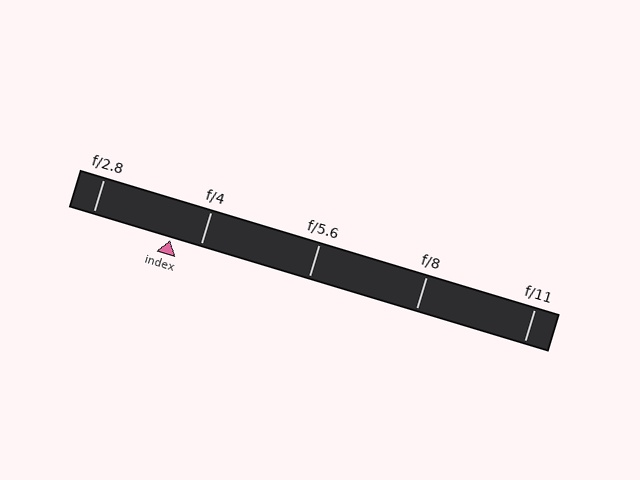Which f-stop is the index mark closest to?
The index mark is closest to f/4.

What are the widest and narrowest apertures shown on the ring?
The widest aperture shown is f/2.8 and the narrowest is f/11.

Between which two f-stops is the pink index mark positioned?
The index mark is between f/2.8 and f/4.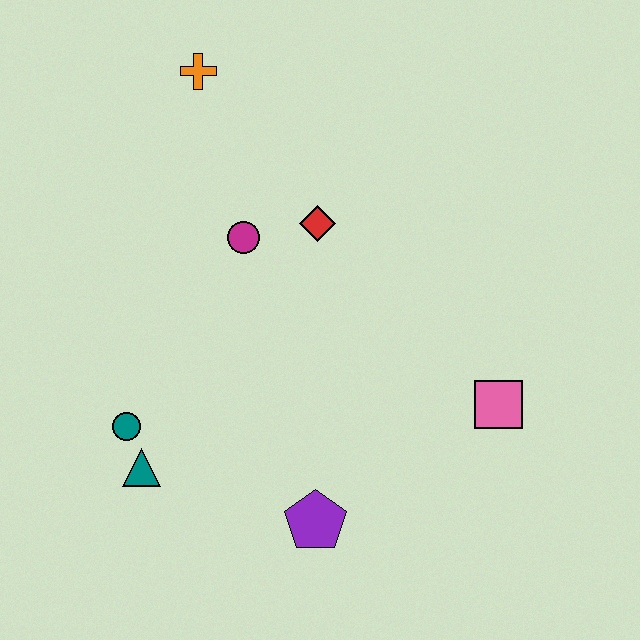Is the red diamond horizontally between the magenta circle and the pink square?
Yes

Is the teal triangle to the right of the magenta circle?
No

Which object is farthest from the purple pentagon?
The orange cross is farthest from the purple pentagon.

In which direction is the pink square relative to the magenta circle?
The pink square is to the right of the magenta circle.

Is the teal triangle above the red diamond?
No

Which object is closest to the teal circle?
The teal triangle is closest to the teal circle.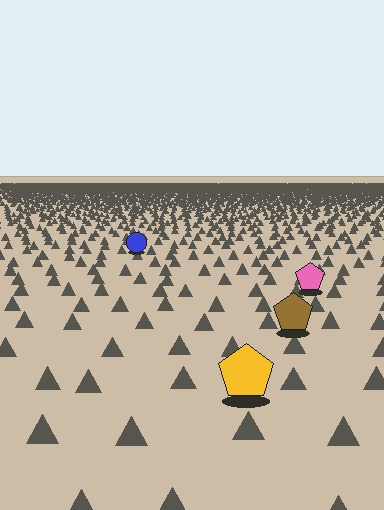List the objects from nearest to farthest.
From nearest to farthest: the yellow pentagon, the brown pentagon, the pink pentagon, the blue circle.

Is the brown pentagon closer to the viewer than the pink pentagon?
Yes. The brown pentagon is closer — you can tell from the texture gradient: the ground texture is coarser near it.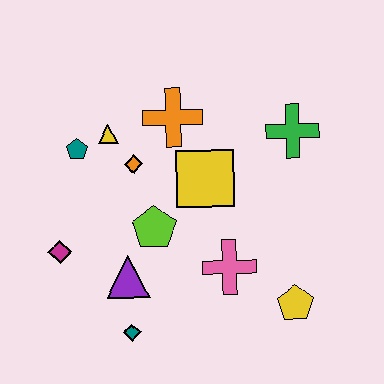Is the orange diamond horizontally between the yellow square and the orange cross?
No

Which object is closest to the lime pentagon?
The purple triangle is closest to the lime pentagon.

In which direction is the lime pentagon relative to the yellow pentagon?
The lime pentagon is to the left of the yellow pentagon.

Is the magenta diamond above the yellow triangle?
No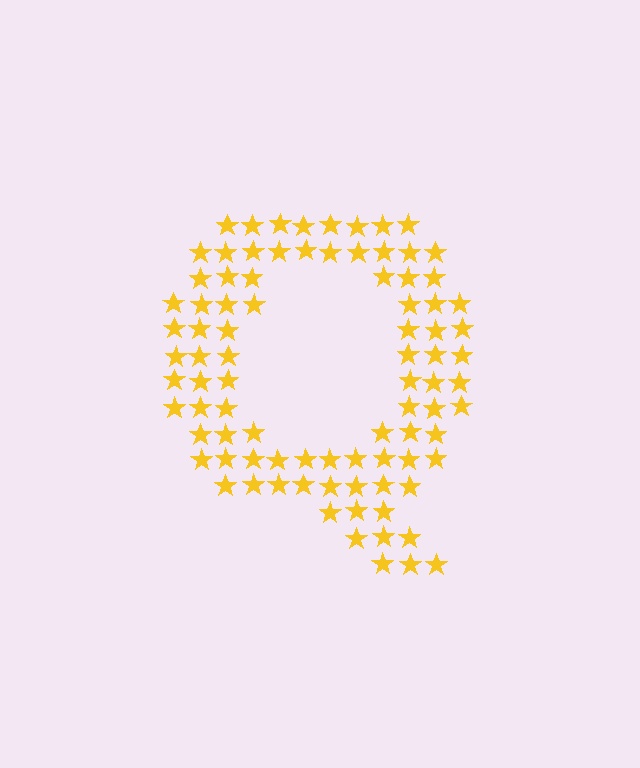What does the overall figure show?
The overall figure shows the letter Q.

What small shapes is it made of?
It is made of small stars.